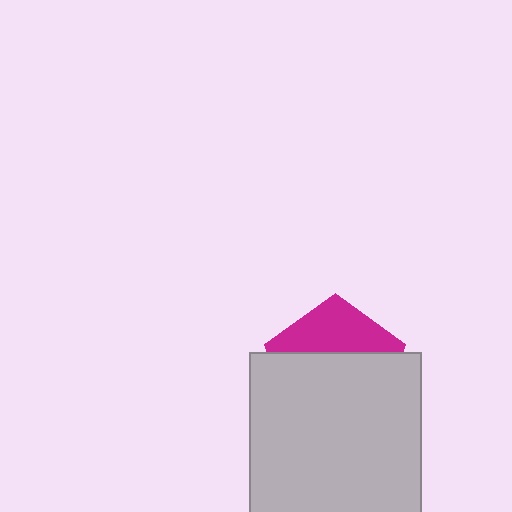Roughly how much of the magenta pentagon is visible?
A small part of it is visible (roughly 35%).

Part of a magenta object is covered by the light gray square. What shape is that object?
It is a pentagon.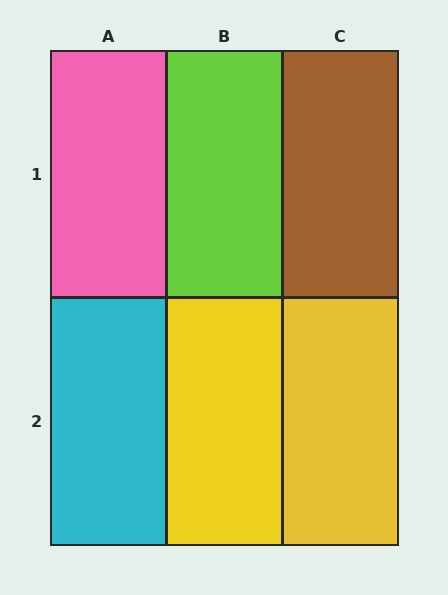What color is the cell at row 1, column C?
Brown.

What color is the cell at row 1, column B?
Lime.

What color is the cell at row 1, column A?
Pink.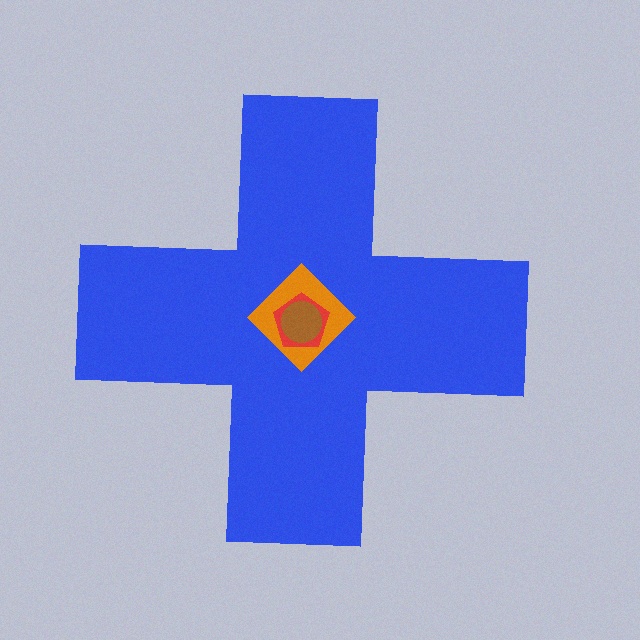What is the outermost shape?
The blue cross.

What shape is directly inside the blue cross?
The orange diamond.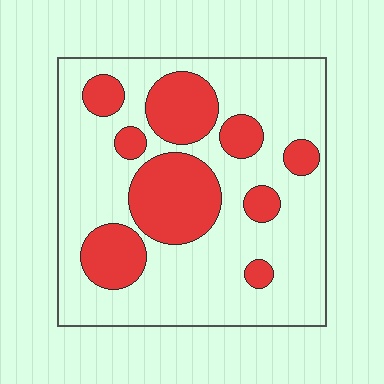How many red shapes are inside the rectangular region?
9.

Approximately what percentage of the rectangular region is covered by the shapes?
Approximately 30%.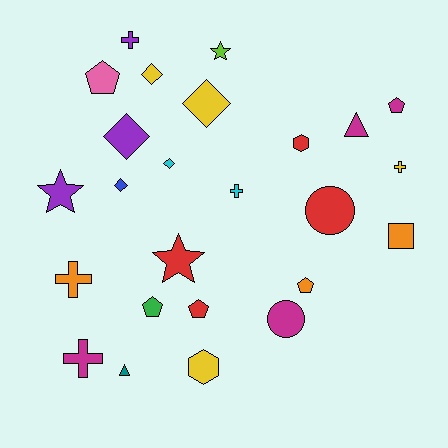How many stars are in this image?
There are 3 stars.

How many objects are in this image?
There are 25 objects.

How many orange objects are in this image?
There are 3 orange objects.